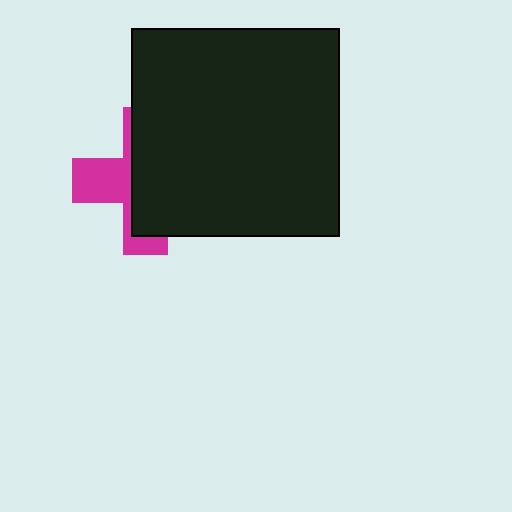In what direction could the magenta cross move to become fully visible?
The magenta cross could move left. That would shift it out from behind the black square entirely.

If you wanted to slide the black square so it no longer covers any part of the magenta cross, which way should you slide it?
Slide it right — that is the most direct way to separate the two shapes.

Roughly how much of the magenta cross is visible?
A small part of it is visible (roughly 37%).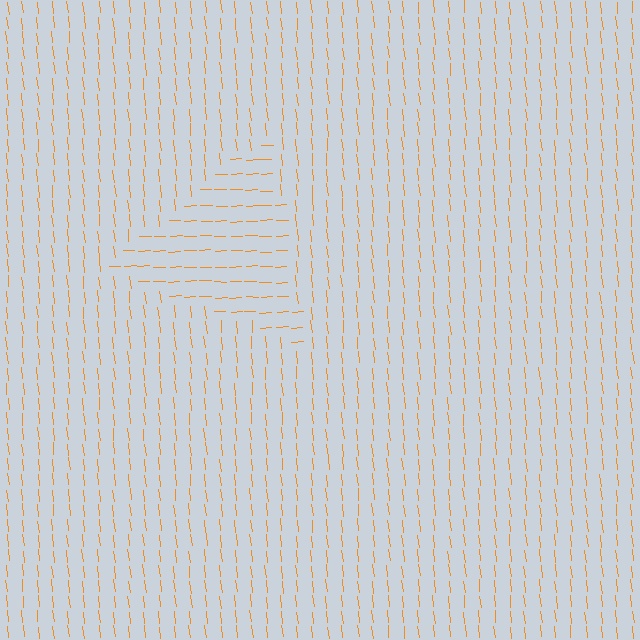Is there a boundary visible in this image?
Yes, there is a texture boundary formed by a change in line orientation.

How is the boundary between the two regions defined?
The boundary is defined purely by a change in line orientation (approximately 86 degrees difference). All lines are the same color and thickness.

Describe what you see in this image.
The image is filled with small orange line segments. A triangle region in the image has lines oriented differently from the surrounding lines, creating a visible texture boundary.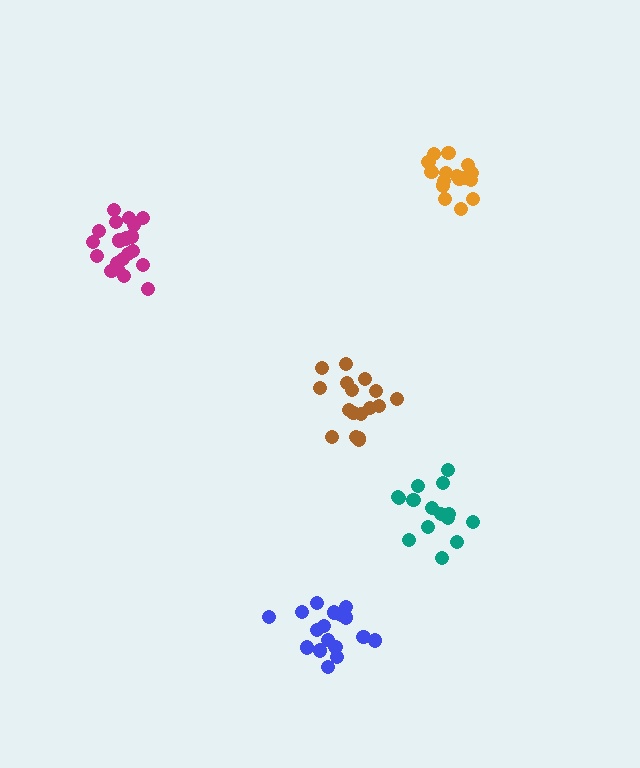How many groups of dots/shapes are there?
There are 5 groups.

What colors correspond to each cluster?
The clusters are colored: teal, brown, orange, magenta, blue.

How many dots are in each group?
Group 1: 15 dots, Group 2: 17 dots, Group 3: 16 dots, Group 4: 20 dots, Group 5: 17 dots (85 total).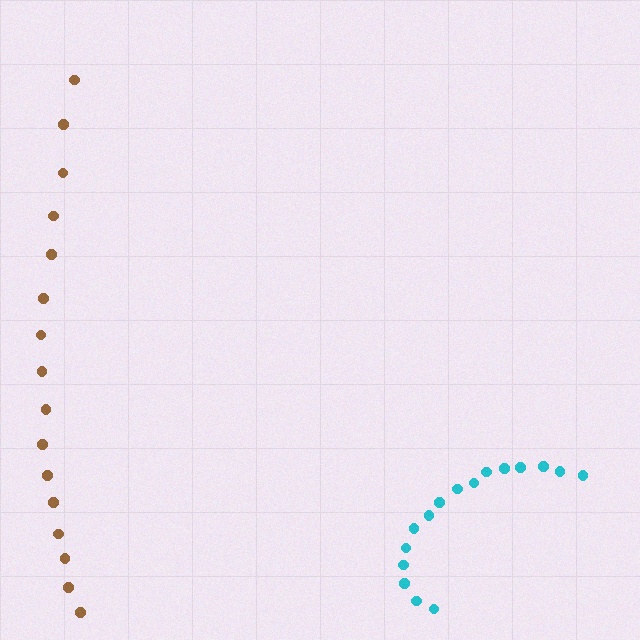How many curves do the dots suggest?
There are 2 distinct paths.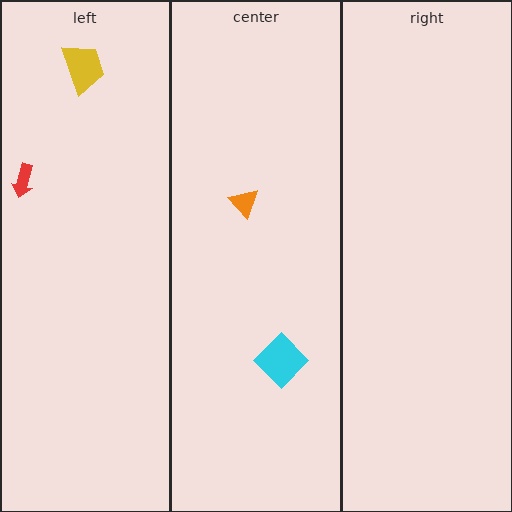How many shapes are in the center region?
2.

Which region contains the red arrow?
The left region.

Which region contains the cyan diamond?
The center region.